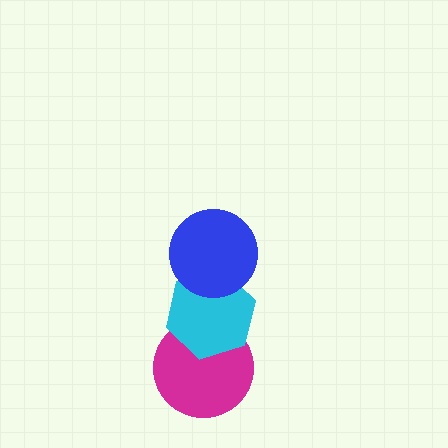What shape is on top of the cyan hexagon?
The blue circle is on top of the cyan hexagon.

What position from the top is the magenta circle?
The magenta circle is 3rd from the top.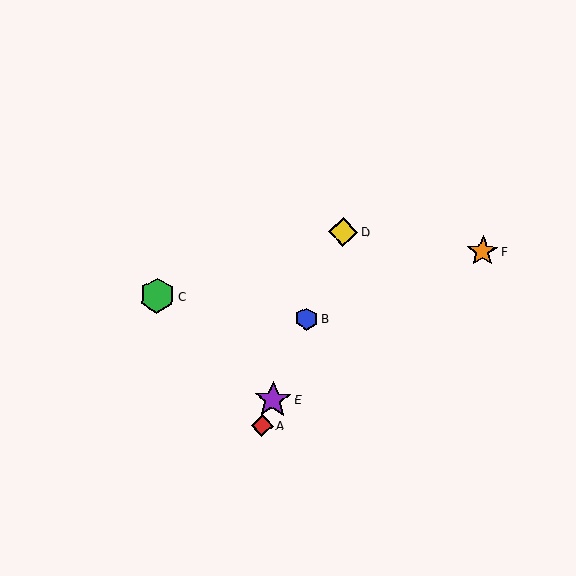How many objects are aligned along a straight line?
4 objects (A, B, D, E) are aligned along a straight line.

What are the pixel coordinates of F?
Object F is at (483, 251).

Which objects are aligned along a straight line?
Objects A, B, D, E are aligned along a straight line.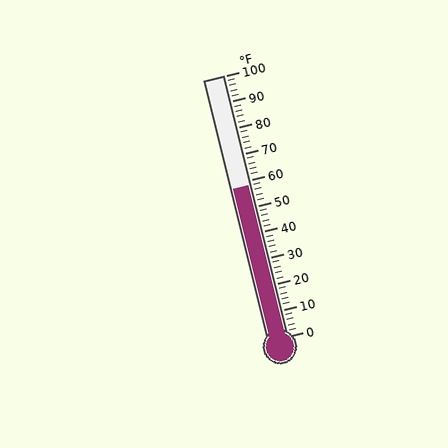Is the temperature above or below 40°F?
The temperature is above 40°F.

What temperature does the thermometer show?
The thermometer shows approximately 58°F.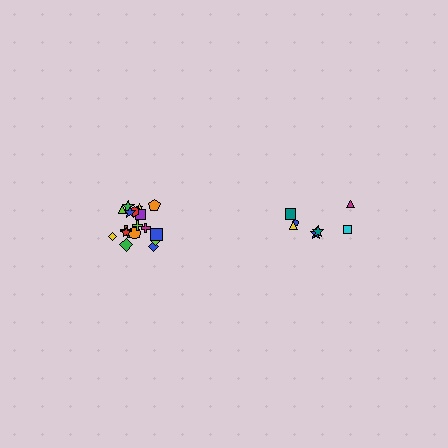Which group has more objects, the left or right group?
The left group.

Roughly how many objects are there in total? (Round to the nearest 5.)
Roughly 25 objects in total.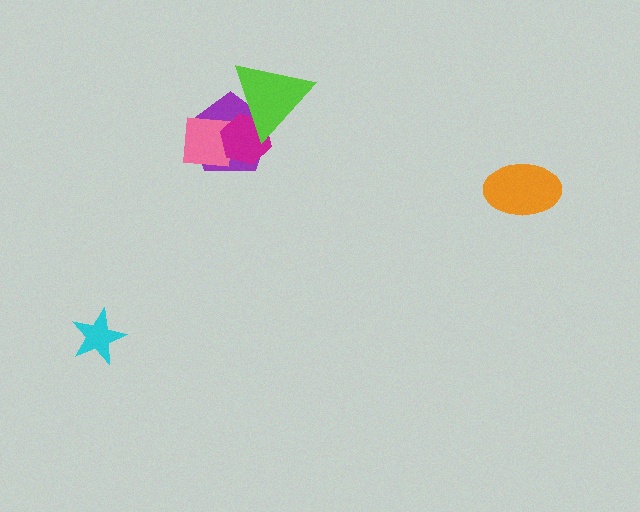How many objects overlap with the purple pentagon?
3 objects overlap with the purple pentagon.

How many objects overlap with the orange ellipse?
0 objects overlap with the orange ellipse.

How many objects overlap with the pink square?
2 objects overlap with the pink square.